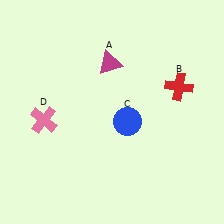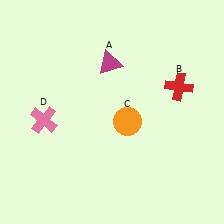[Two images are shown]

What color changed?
The circle (C) changed from blue in Image 1 to orange in Image 2.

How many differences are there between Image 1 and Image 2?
There is 1 difference between the two images.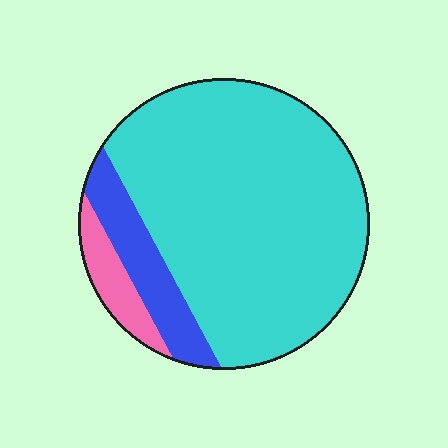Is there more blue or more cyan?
Cyan.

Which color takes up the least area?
Pink, at roughly 10%.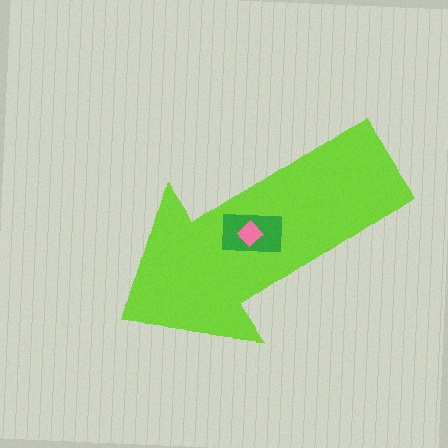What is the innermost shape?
The pink diamond.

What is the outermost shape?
The lime arrow.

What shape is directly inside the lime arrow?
The green rectangle.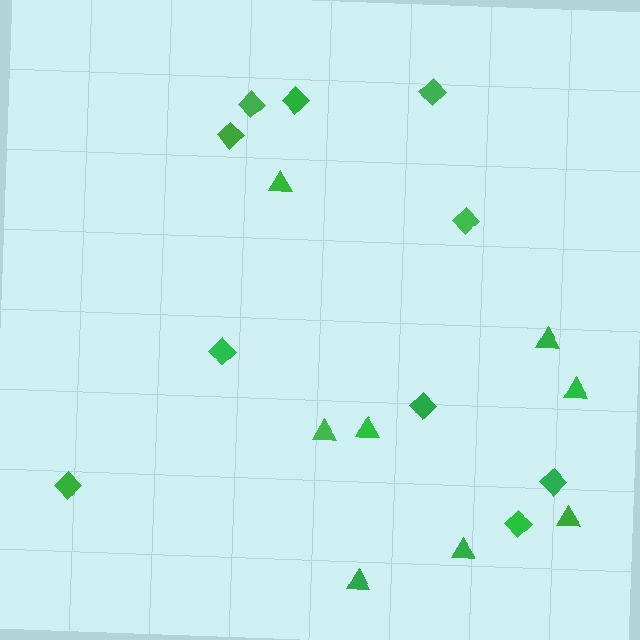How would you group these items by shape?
There are 2 groups: one group of triangles (8) and one group of diamonds (10).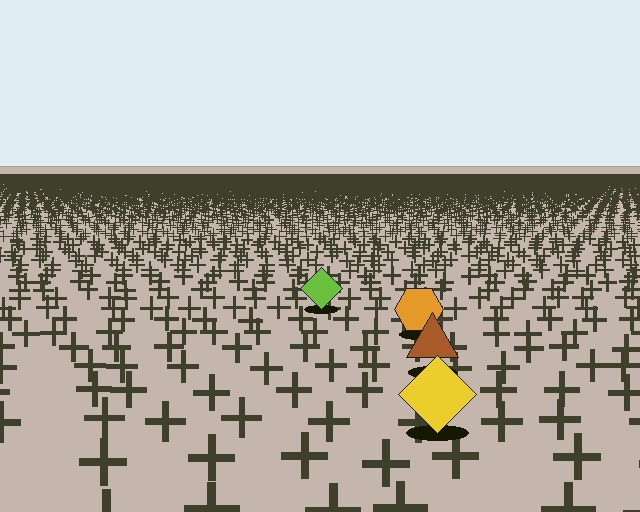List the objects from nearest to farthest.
From nearest to farthest: the yellow diamond, the brown triangle, the orange hexagon, the lime diamond.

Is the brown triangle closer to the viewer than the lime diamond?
Yes. The brown triangle is closer — you can tell from the texture gradient: the ground texture is coarser near it.